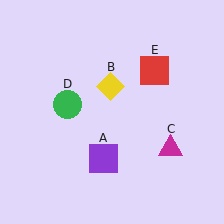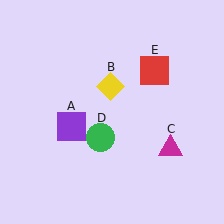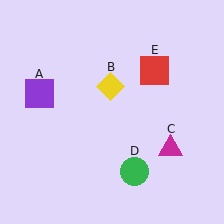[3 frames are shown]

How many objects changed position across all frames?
2 objects changed position: purple square (object A), green circle (object D).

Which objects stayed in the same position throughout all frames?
Yellow diamond (object B) and magenta triangle (object C) and red square (object E) remained stationary.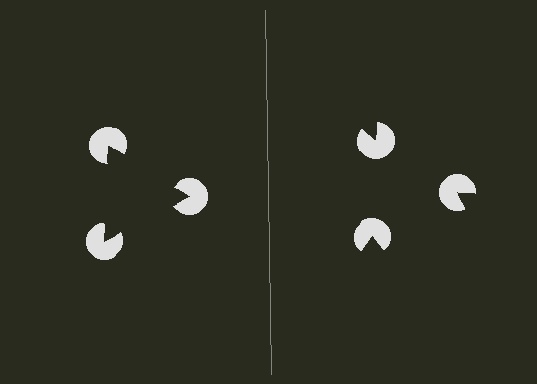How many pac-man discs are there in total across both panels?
6 — 3 on each side.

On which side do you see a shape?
An illusory triangle appears on the left side. On the right side the wedge cuts are rotated, so no coherent shape forms.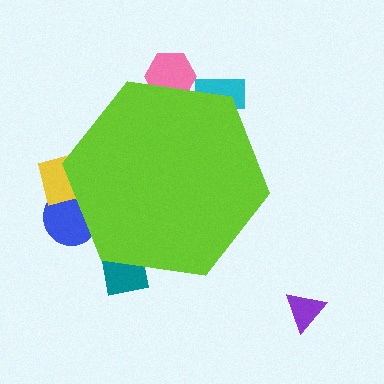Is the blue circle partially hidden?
Yes, the blue circle is partially hidden behind the lime hexagon.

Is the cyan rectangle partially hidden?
Yes, the cyan rectangle is partially hidden behind the lime hexagon.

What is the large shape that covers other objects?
A lime hexagon.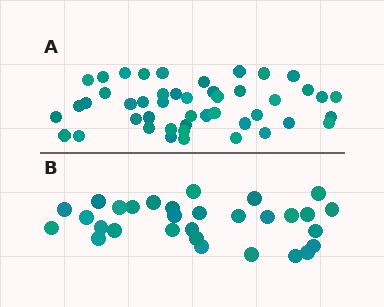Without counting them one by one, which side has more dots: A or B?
Region A (the top region) has more dots.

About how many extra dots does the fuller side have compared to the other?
Region A has approximately 15 more dots than region B.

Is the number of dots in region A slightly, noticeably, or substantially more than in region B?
Region A has substantially more. The ratio is roughly 1.5 to 1.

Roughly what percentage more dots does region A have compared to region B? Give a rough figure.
About 55% more.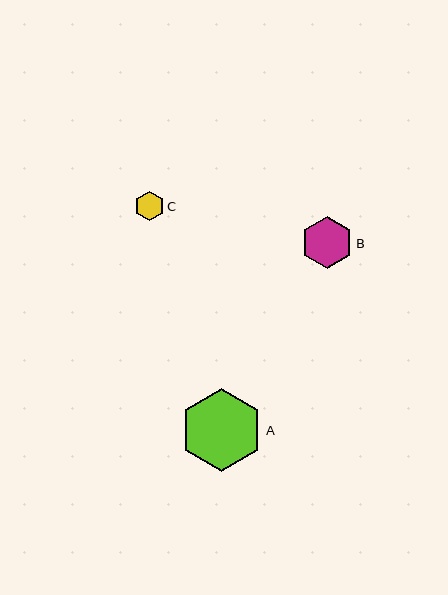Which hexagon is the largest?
Hexagon A is the largest with a size of approximately 83 pixels.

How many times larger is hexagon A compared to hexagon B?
Hexagon A is approximately 1.6 times the size of hexagon B.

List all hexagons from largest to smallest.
From largest to smallest: A, B, C.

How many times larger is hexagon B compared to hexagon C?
Hexagon B is approximately 1.8 times the size of hexagon C.